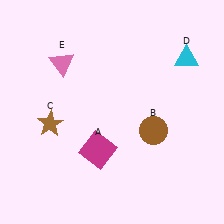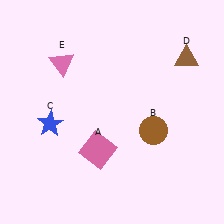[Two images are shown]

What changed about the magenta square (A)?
In Image 1, A is magenta. In Image 2, it changed to pink.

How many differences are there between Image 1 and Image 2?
There are 3 differences between the two images.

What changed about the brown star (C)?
In Image 1, C is brown. In Image 2, it changed to blue.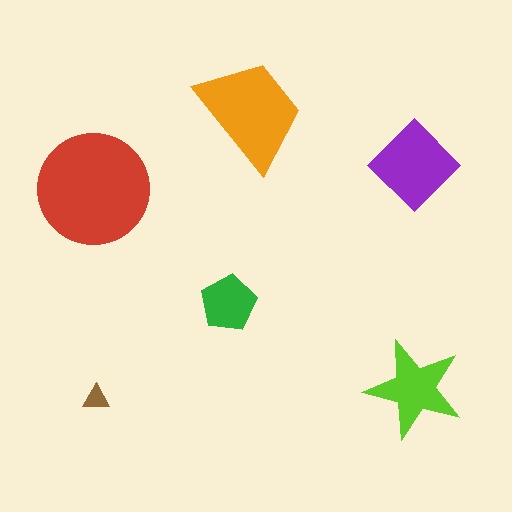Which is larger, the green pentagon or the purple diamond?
The purple diamond.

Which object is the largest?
The red circle.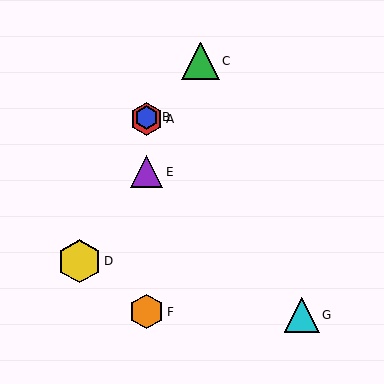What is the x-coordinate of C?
Object C is at x≈200.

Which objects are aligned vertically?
Objects A, B, E, F are aligned vertically.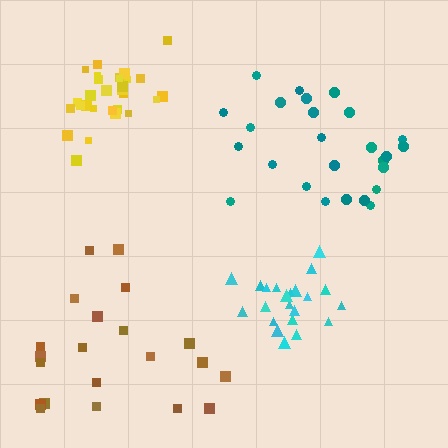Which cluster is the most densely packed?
Cyan.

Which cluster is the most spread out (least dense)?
Brown.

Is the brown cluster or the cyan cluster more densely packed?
Cyan.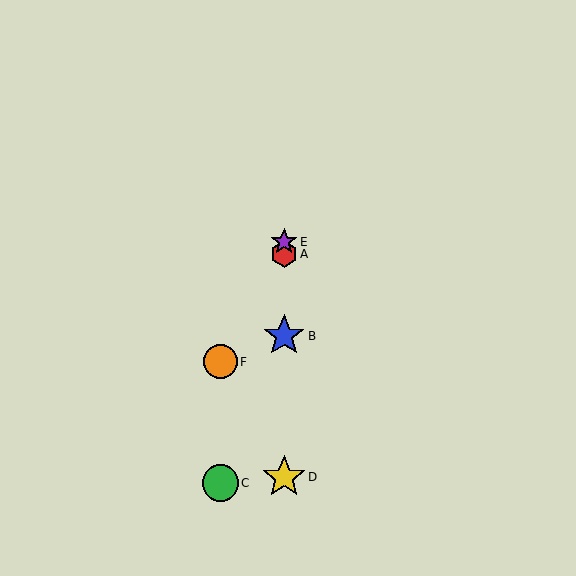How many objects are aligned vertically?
4 objects (A, B, D, E) are aligned vertically.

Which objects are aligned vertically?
Objects A, B, D, E are aligned vertically.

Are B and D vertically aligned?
Yes, both are at x≈284.